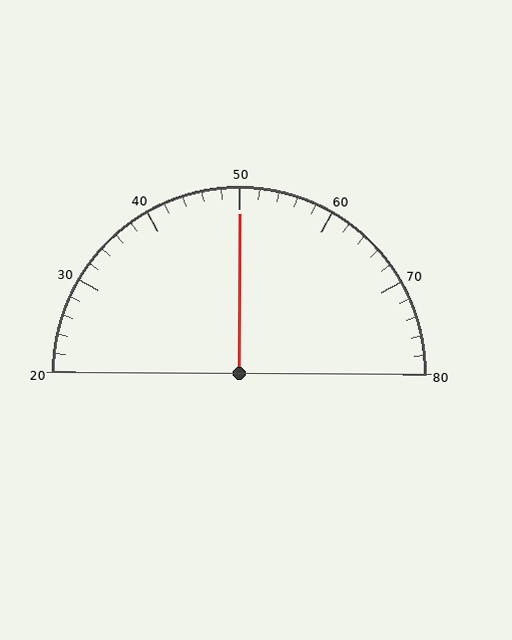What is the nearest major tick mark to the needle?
The nearest major tick mark is 50.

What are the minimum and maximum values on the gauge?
The gauge ranges from 20 to 80.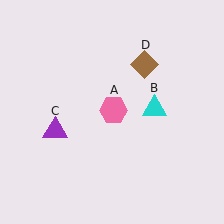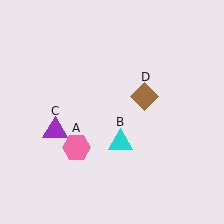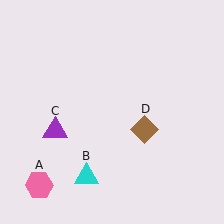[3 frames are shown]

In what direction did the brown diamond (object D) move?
The brown diamond (object D) moved down.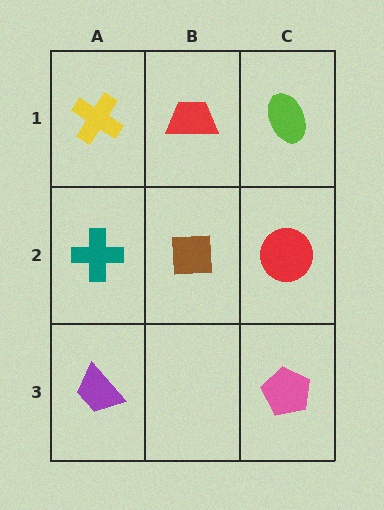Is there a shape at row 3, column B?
No, that cell is empty.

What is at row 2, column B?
A brown square.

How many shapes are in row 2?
3 shapes.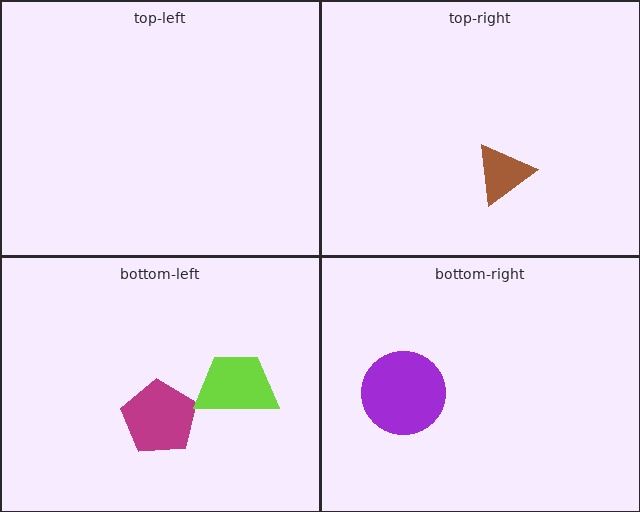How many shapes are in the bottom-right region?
1.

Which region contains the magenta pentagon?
The bottom-left region.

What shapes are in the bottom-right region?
The purple circle.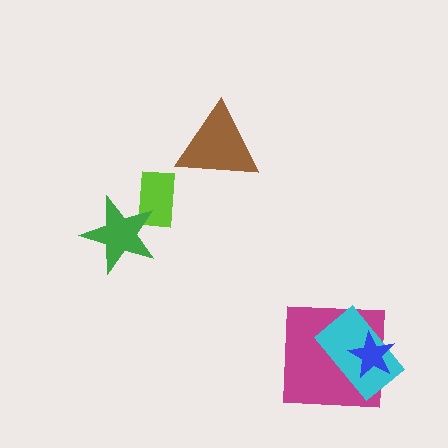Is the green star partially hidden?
No, no other shape covers it.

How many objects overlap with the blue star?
2 objects overlap with the blue star.